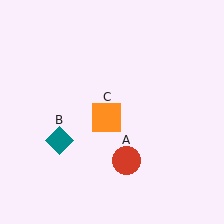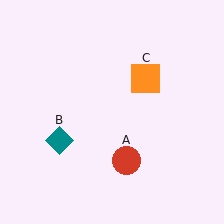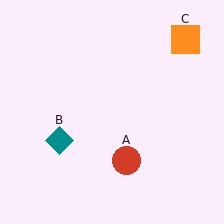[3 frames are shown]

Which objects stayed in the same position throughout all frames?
Red circle (object A) and teal diamond (object B) remained stationary.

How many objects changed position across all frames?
1 object changed position: orange square (object C).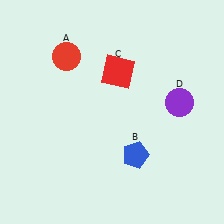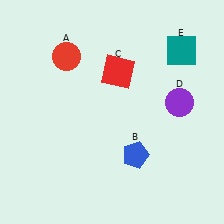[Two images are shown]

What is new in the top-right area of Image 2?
A teal square (E) was added in the top-right area of Image 2.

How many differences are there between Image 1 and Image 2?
There is 1 difference between the two images.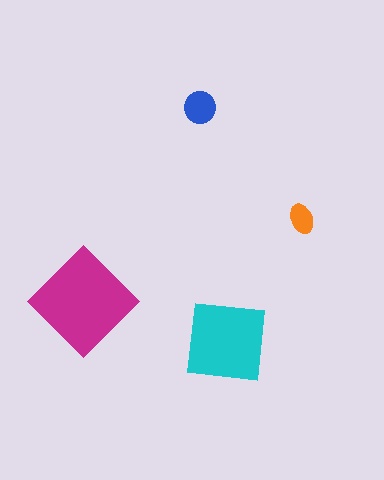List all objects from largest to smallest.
The magenta diamond, the cyan square, the blue circle, the orange ellipse.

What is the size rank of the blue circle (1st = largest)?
3rd.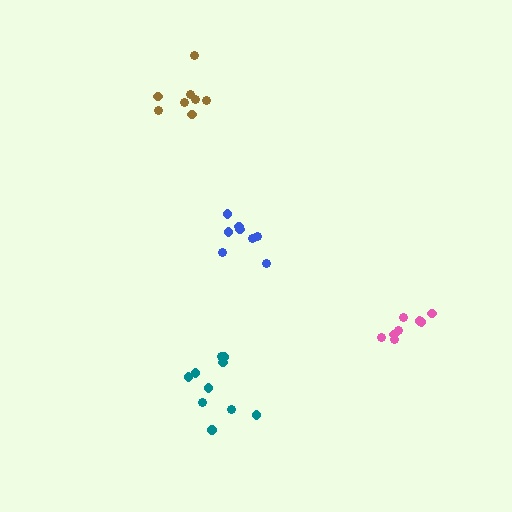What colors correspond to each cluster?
The clusters are colored: teal, pink, blue, brown.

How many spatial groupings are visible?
There are 4 spatial groupings.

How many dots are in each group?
Group 1: 10 dots, Group 2: 8 dots, Group 3: 8 dots, Group 4: 8 dots (34 total).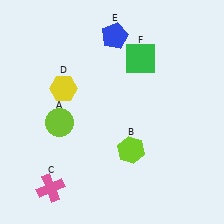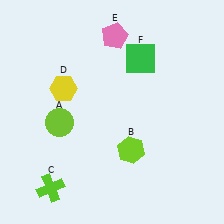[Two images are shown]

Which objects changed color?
C changed from pink to lime. E changed from blue to pink.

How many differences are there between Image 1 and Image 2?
There are 2 differences between the two images.